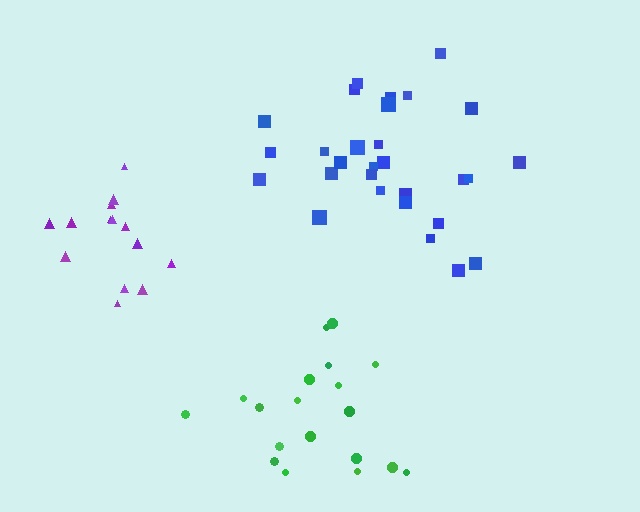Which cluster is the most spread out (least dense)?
Green.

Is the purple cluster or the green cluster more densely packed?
Purple.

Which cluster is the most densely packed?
Purple.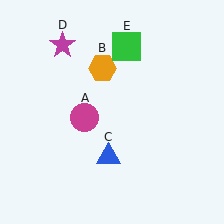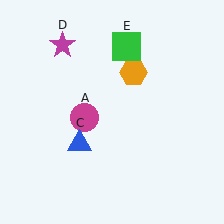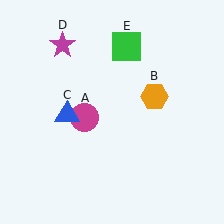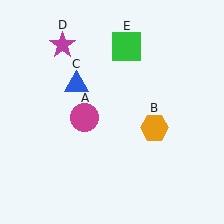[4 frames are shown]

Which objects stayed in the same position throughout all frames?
Magenta circle (object A) and magenta star (object D) and green square (object E) remained stationary.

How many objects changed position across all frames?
2 objects changed position: orange hexagon (object B), blue triangle (object C).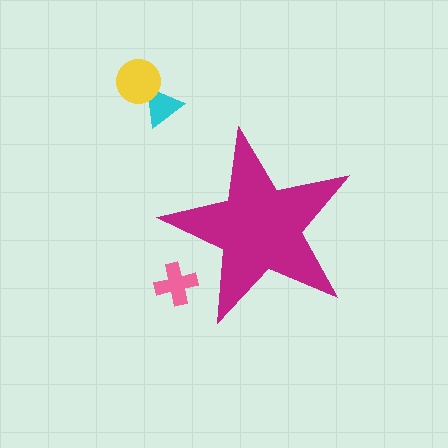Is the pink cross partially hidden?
Yes, the pink cross is partially hidden behind the magenta star.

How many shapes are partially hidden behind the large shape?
1 shape is partially hidden.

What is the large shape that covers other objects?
A magenta star.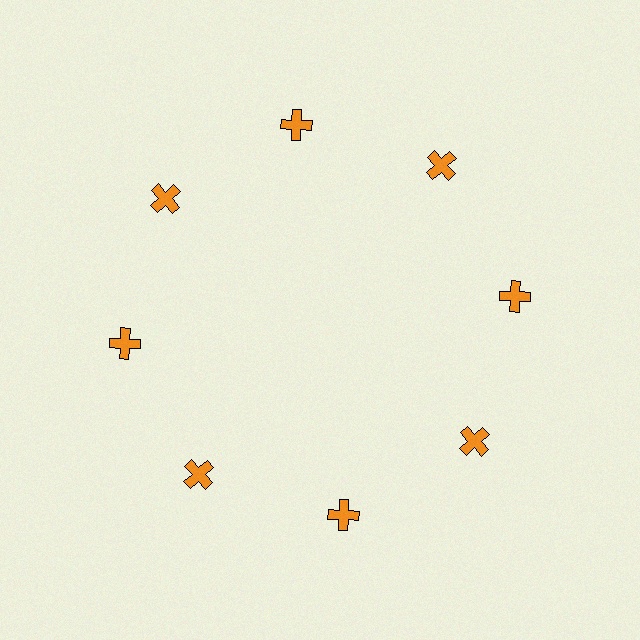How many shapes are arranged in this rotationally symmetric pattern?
There are 8 shapes, arranged in 8 groups of 1.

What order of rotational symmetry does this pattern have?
This pattern has 8-fold rotational symmetry.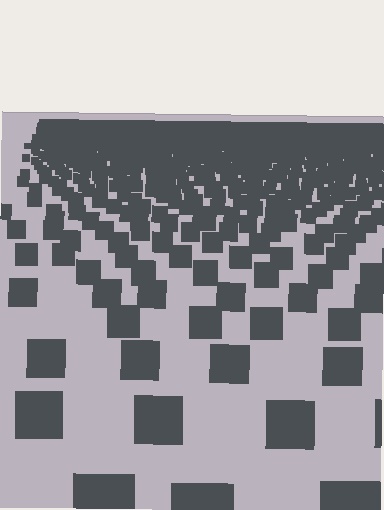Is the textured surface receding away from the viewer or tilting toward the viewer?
The surface is receding away from the viewer. Texture elements get smaller and denser toward the top.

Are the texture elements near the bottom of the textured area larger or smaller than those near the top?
Larger. Near the bottom, elements are closer to the viewer and appear at a bigger on-screen size.